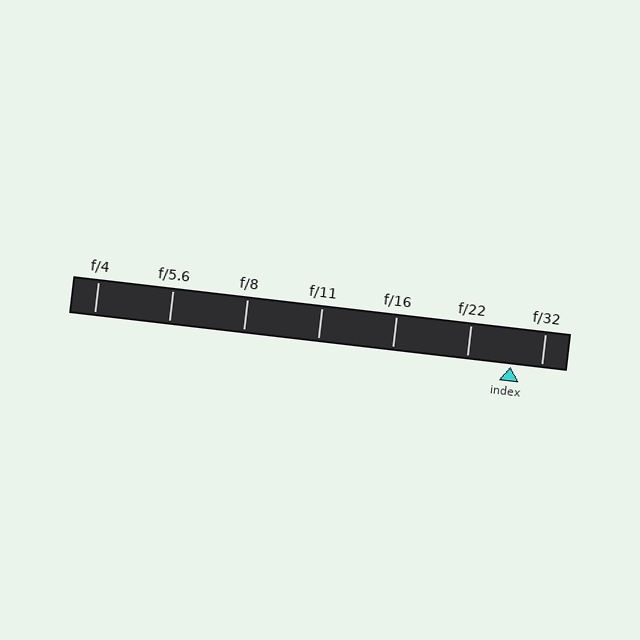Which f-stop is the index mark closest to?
The index mark is closest to f/32.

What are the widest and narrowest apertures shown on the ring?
The widest aperture shown is f/4 and the narrowest is f/32.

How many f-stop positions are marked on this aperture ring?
There are 7 f-stop positions marked.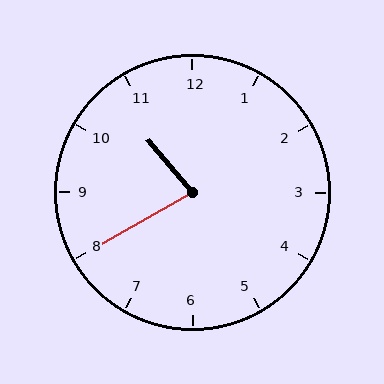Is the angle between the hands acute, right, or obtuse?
It is acute.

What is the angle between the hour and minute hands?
Approximately 80 degrees.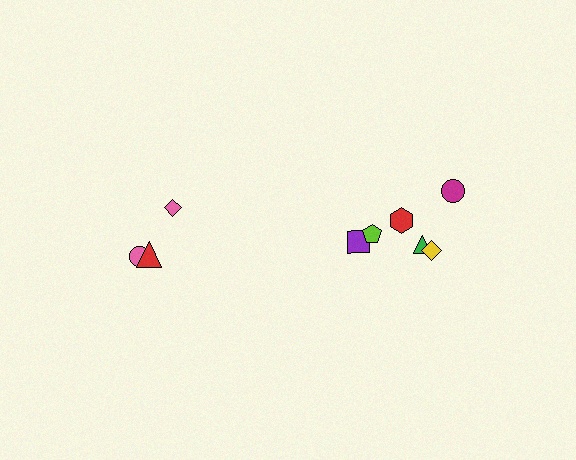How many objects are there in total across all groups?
There are 9 objects.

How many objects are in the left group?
There are 3 objects.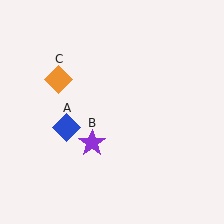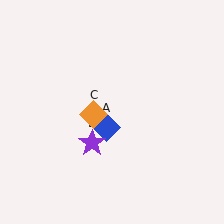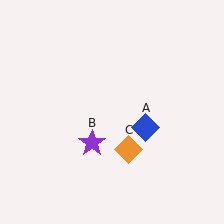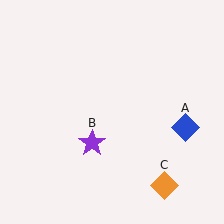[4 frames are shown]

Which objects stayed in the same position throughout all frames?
Purple star (object B) remained stationary.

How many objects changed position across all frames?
2 objects changed position: blue diamond (object A), orange diamond (object C).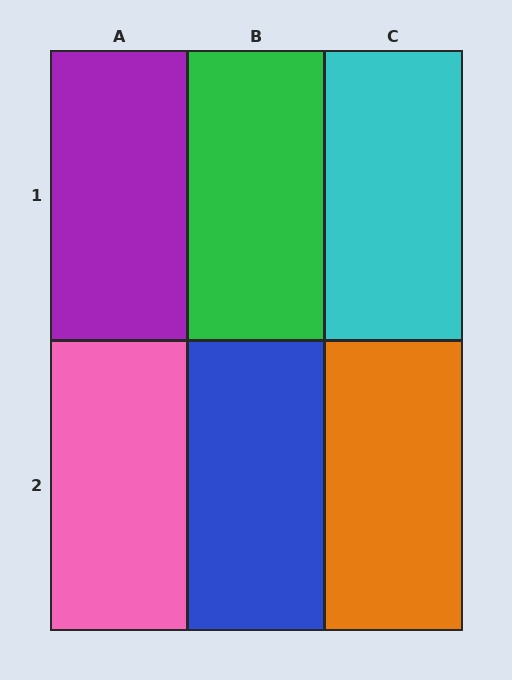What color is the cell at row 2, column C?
Orange.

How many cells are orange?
1 cell is orange.